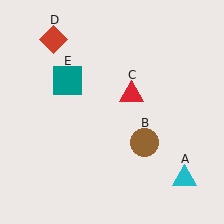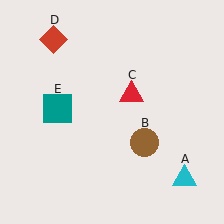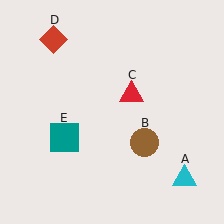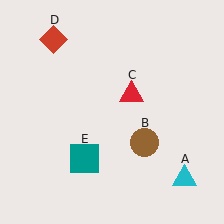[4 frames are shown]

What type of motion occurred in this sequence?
The teal square (object E) rotated counterclockwise around the center of the scene.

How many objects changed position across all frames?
1 object changed position: teal square (object E).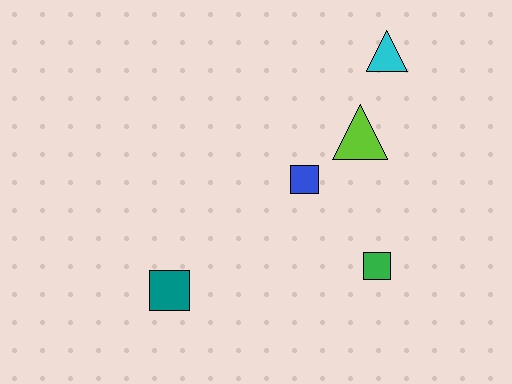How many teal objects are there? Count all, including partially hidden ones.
There is 1 teal object.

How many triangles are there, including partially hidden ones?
There are 2 triangles.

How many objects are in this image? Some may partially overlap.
There are 5 objects.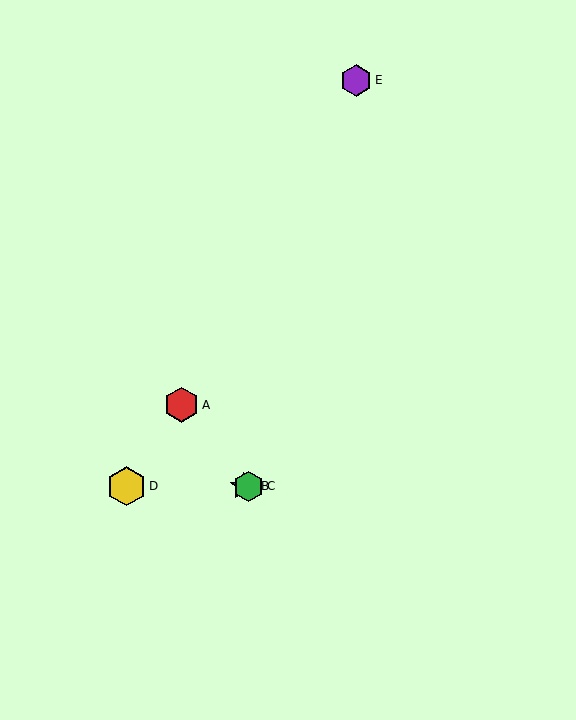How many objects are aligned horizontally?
3 objects (B, C, D) are aligned horizontally.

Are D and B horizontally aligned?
Yes, both are at y≈486.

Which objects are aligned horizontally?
Objects B, C, D are aligned horizontally.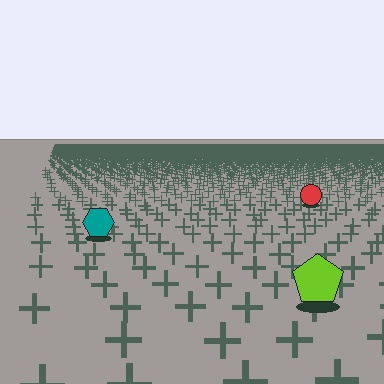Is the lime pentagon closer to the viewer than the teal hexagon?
Yes. The lime pentagon is closer — you can tell from the texture gradient: the ground texture is coarser near it.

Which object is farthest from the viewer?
The red circle is farthest from the viewer. It appears smaller and the ground texture around it is denser.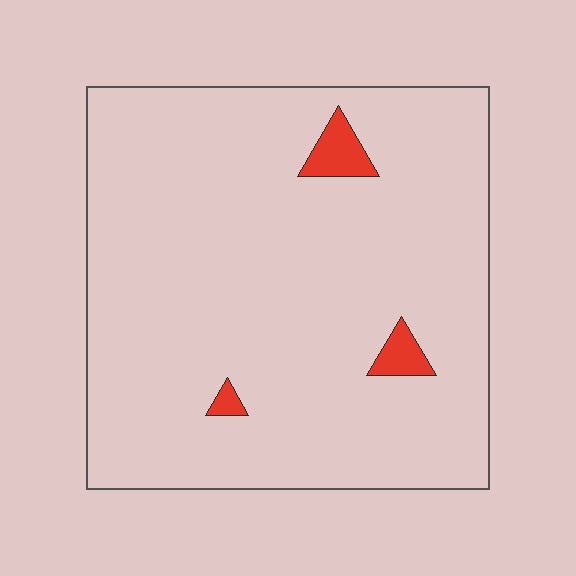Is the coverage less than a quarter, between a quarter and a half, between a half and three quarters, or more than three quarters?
Less than a quarter.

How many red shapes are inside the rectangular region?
3.